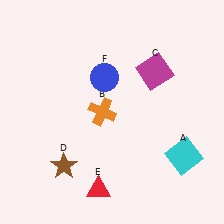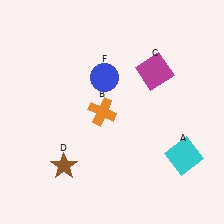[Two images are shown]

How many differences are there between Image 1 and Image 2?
There is 1 difference between the two images.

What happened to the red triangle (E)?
The red triangle (E) was removed in Image 2. It was in the bottom-left area of Image 1.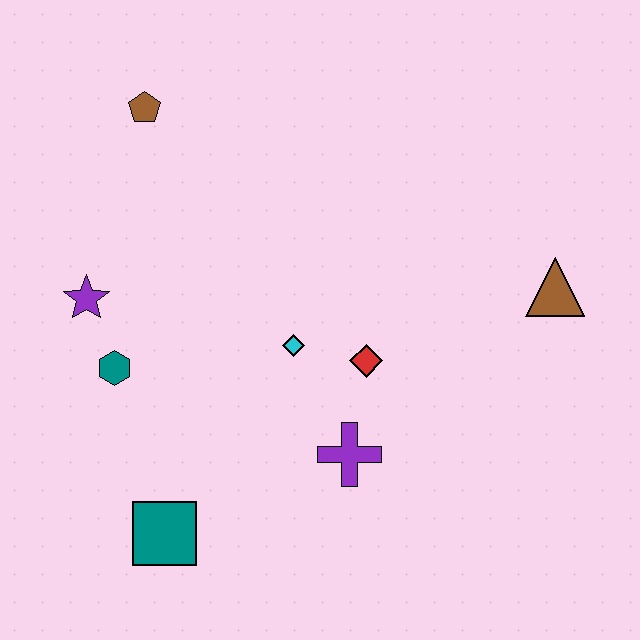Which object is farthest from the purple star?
The brown triangle is farthest from the purple star.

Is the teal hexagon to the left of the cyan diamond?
Yes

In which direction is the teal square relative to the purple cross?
The teal square is to the left of the purple cross.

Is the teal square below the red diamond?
Yes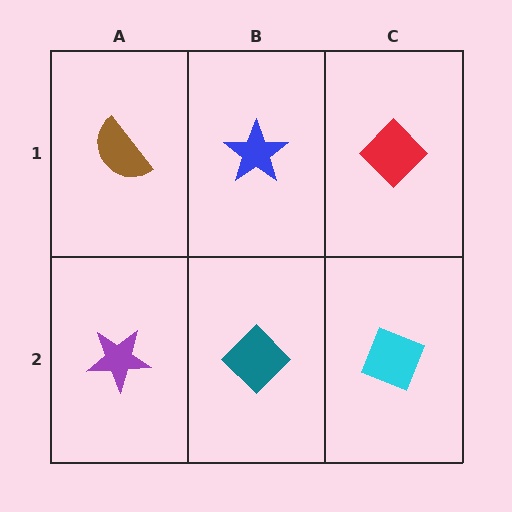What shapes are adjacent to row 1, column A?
A purple star (row 2, column A), a blue star (row 1, column B).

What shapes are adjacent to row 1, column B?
A teal diamond (row 2, column B), a brown semicircle (row 1, column A), a red diamond (row 1, column C).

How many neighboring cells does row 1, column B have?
3.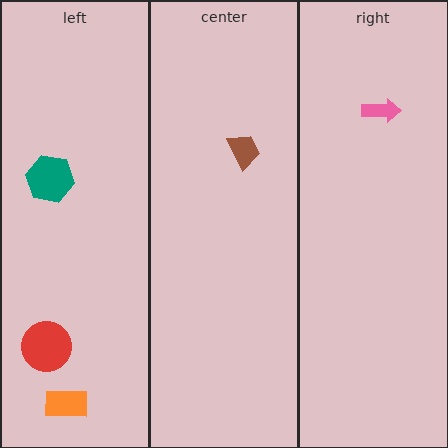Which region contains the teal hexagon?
The left region.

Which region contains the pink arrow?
The right region.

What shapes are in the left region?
The orange rectangle, the red circle, the teal hexagon.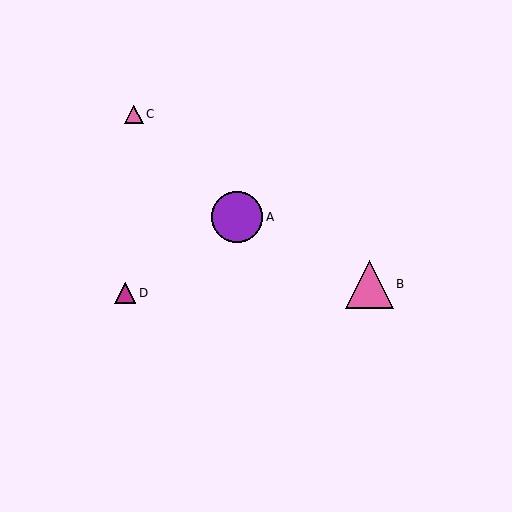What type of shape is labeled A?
Shape A is a purple circle.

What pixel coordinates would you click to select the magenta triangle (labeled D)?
Click at (125, 293) to select the magenta triangle D.